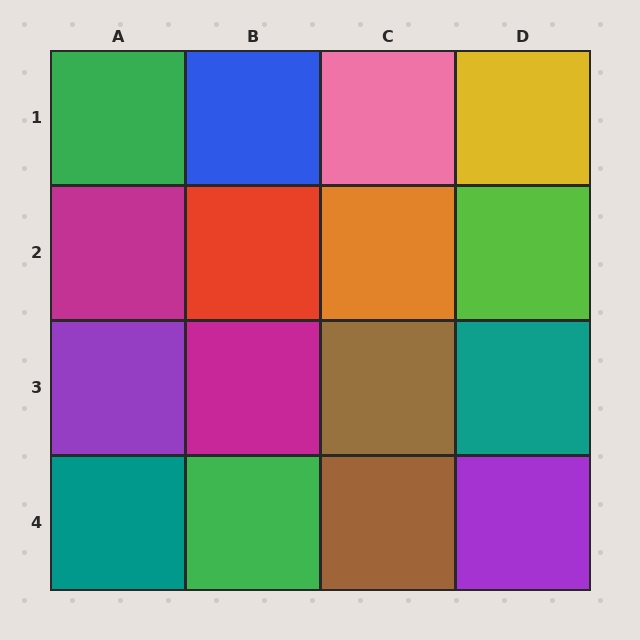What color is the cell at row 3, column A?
Purple.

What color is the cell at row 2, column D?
Lime.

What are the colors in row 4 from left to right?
Teal, green, brown, purple.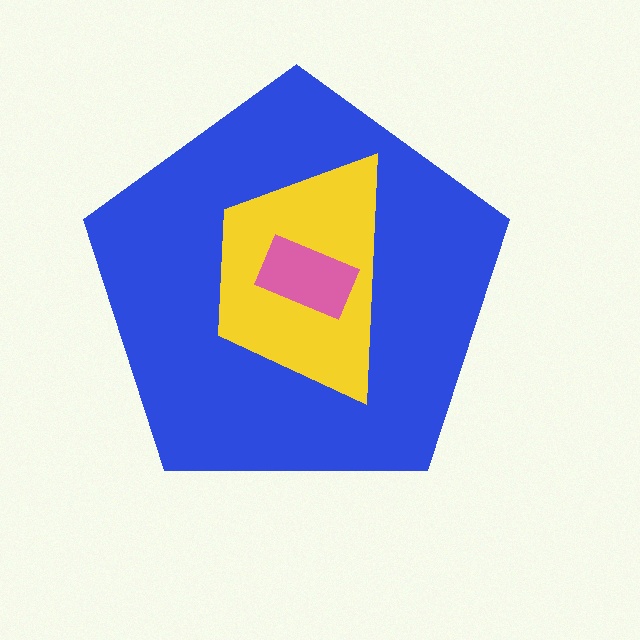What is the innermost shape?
The pink rectangle.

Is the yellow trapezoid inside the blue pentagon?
Yes.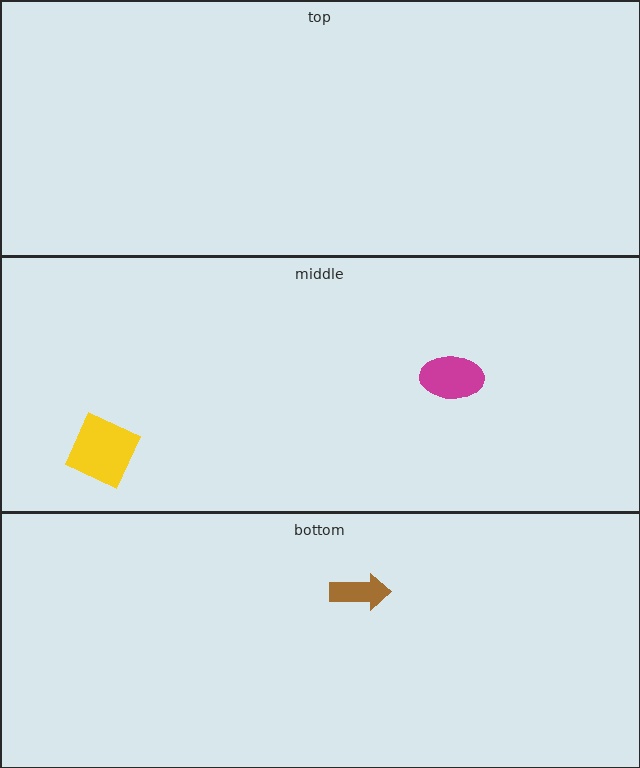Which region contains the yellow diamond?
The middle region.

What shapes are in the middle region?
The yellow diamond, the magenta ellipse.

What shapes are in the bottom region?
The brown arrow.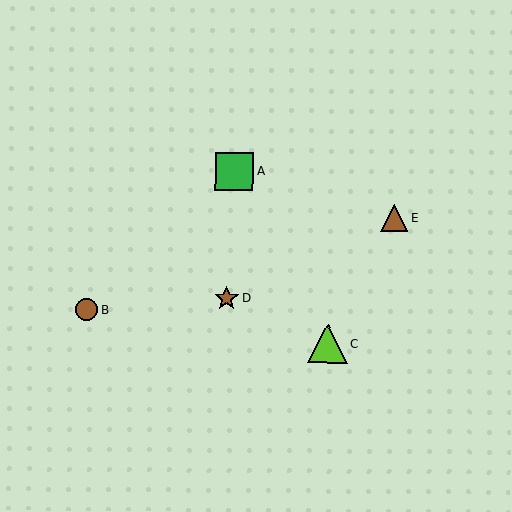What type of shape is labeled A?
Shape A is a green square.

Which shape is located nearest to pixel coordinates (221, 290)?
The brown star (labeled D) at (226, 298) is nearest to that location.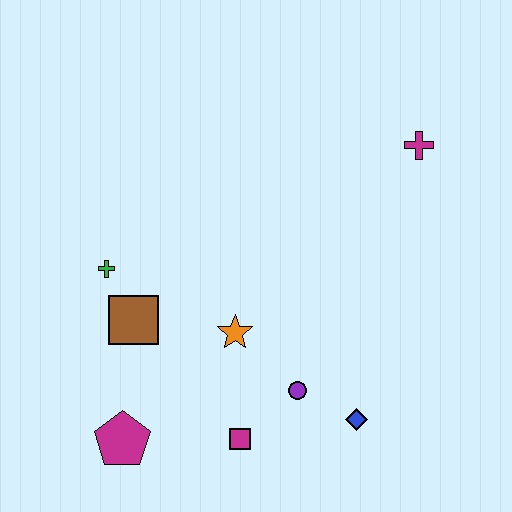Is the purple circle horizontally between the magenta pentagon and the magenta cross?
Yes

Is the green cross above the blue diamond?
Yes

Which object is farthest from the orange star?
The magenta cross is farthest from the orange star.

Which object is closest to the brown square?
The green cross is closest to the brown square.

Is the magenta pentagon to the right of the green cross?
Yes